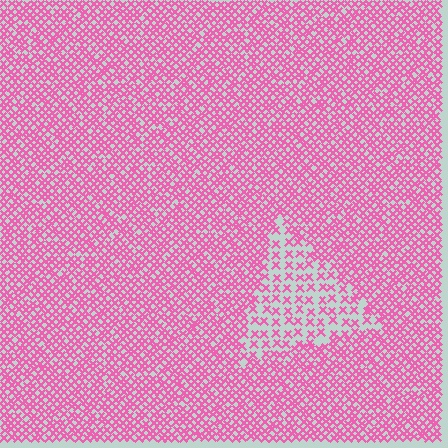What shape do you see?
I see a triangle.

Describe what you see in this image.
The image contains small pink elements arranged at two different densities. A triangle-shaped region is visible where the elements are less densely packed than the surrounding area.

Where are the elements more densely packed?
The elements are more densely packed outside the triangle boundary.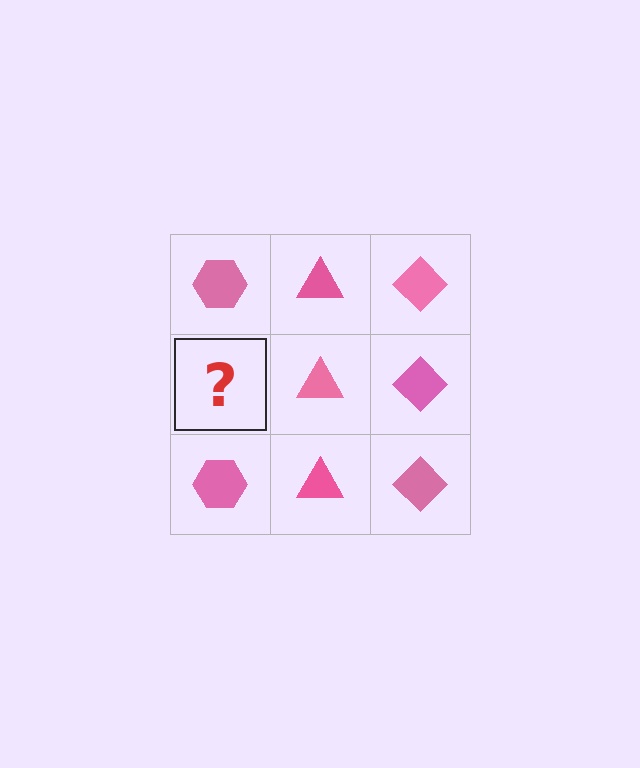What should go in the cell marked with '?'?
The missing cell should contain a pink hexagon.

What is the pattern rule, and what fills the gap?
The rule is that each column has a consistent shape. The gap should be filled with a pink hexagon.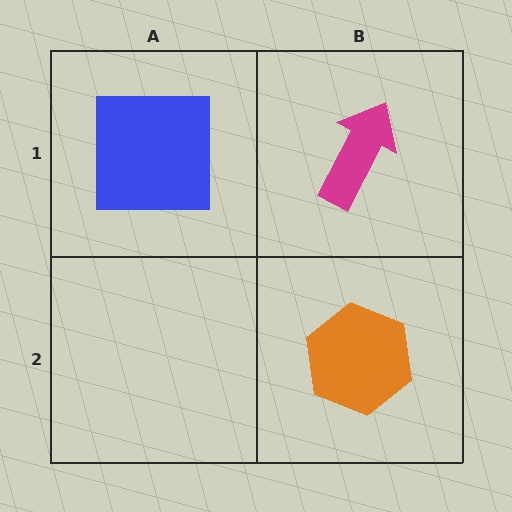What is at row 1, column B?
A magenta arrow.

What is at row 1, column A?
A blue square.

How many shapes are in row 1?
2 shapes.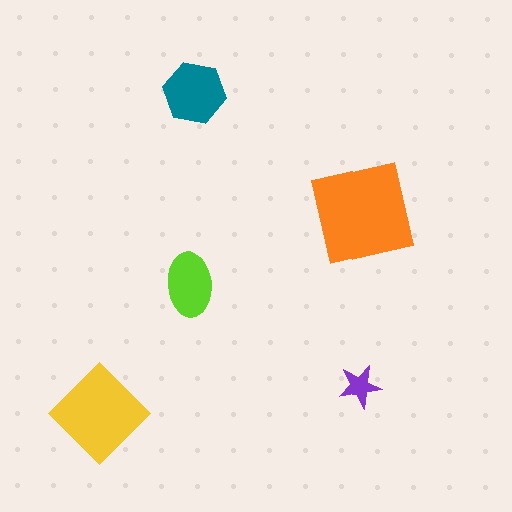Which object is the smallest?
The purple star.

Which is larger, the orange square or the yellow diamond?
The orange square.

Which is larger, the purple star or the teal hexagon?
The teal hexagon.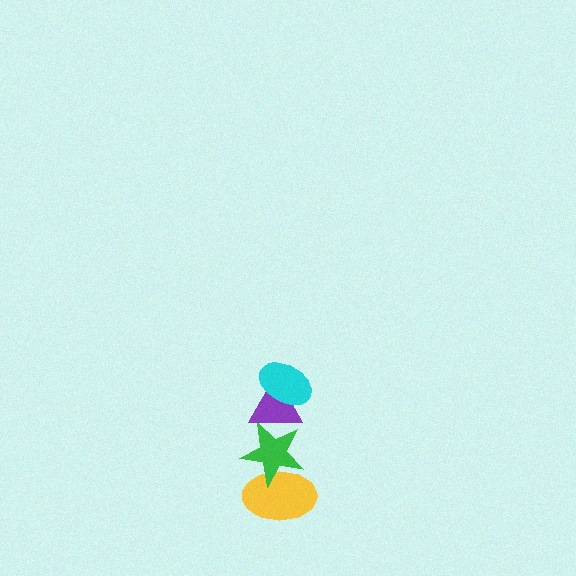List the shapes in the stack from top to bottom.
From top to bottom: the cyan ellipse, the purple triangle, the green star, the yellow ellipse.